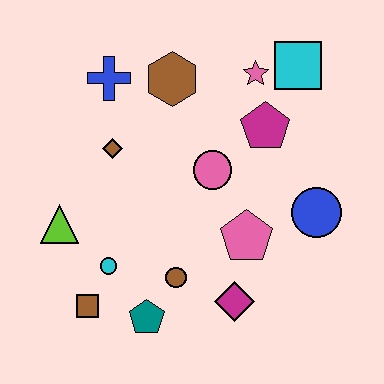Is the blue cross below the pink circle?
No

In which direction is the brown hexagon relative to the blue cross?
The brown hexagon is to the right of the blue cross.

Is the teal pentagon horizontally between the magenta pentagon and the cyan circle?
Yes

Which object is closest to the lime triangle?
The cyan circle is closest to the lime triangle.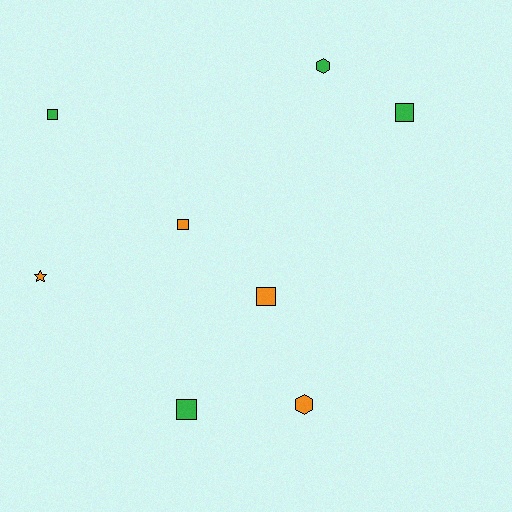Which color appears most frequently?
Green, with 4 objects.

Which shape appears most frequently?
Square, with 5 objects.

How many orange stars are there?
There is 1 orange star.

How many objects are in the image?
There are 8 objects.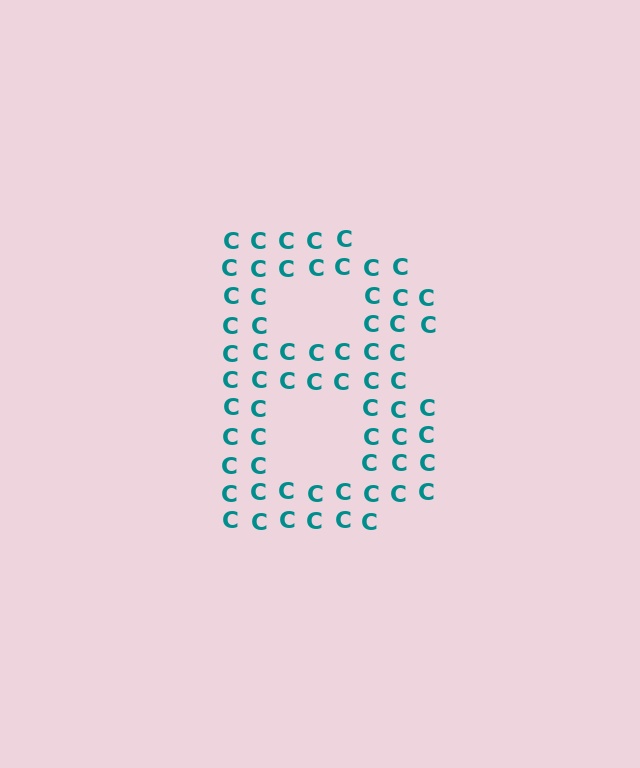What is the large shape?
The large shape is the letter B.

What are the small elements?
The small elements are letter C's.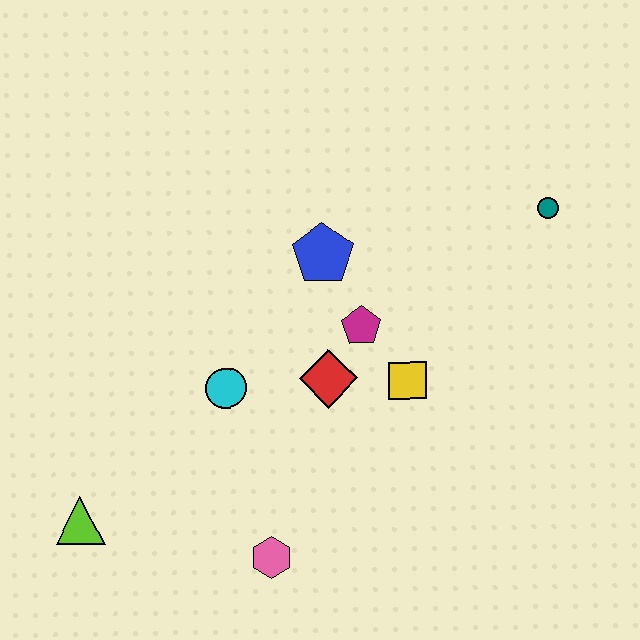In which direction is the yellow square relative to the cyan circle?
The yellow square is to the right of the cyan circle.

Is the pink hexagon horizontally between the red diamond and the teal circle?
No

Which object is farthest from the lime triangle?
The teal circle is farthest from the lime triangle.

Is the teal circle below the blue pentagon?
No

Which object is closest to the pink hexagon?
The cyan circle is closest to the pink hexagon.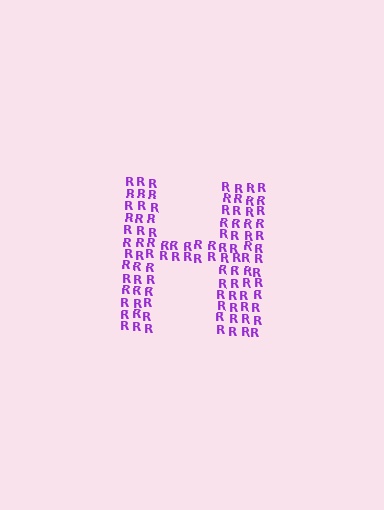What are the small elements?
The small elements are letter R's.